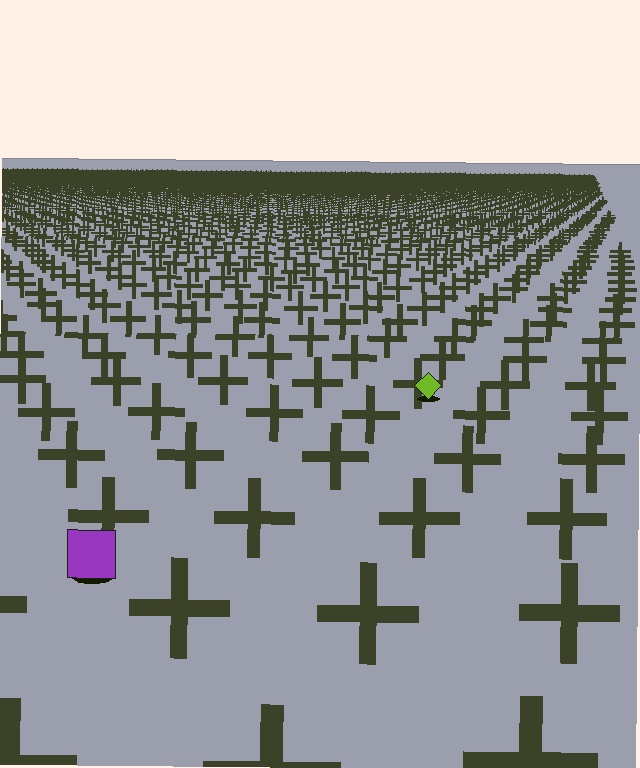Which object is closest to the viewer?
The purple square is closest. The texture marks near it are larger and more spread out.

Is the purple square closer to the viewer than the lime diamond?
Yes. The purple square is closer — you can tell from the texture gradient: the ground texture is coarser near it.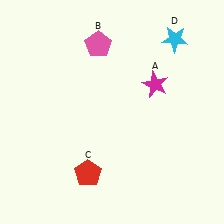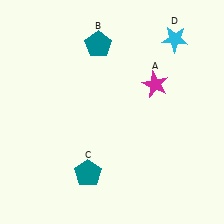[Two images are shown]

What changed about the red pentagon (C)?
In Image 1, C is red. In Image 2, it changed to teal.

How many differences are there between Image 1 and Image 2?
There are 2 differences between the two images.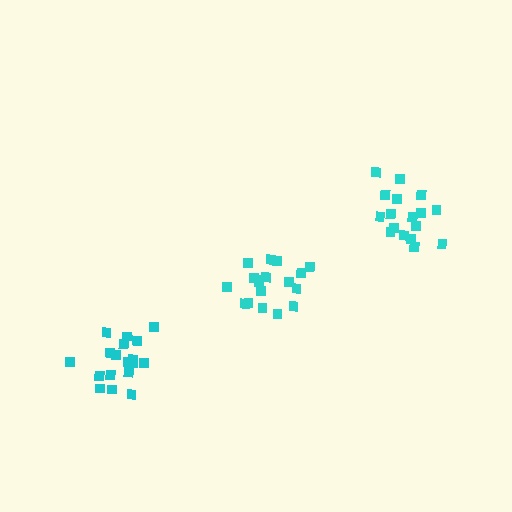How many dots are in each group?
Group 1: 18 dots, Group 2: 18 dots, Group 3: 17 dots (53 total).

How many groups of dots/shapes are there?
There are 3 groups.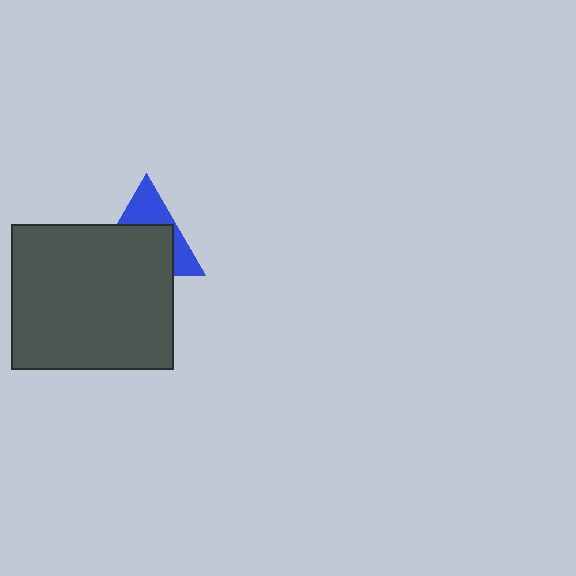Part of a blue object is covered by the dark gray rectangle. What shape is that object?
It is a triangle.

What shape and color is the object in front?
The object in front is a dark gray rectangle.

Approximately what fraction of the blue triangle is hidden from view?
Roughly 61% of the blue triangle is hidden behind the dark gray rectangle.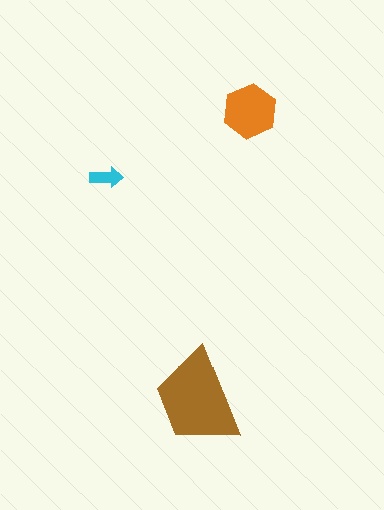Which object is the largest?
The brown trapezoid.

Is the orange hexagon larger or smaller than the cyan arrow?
Larger.